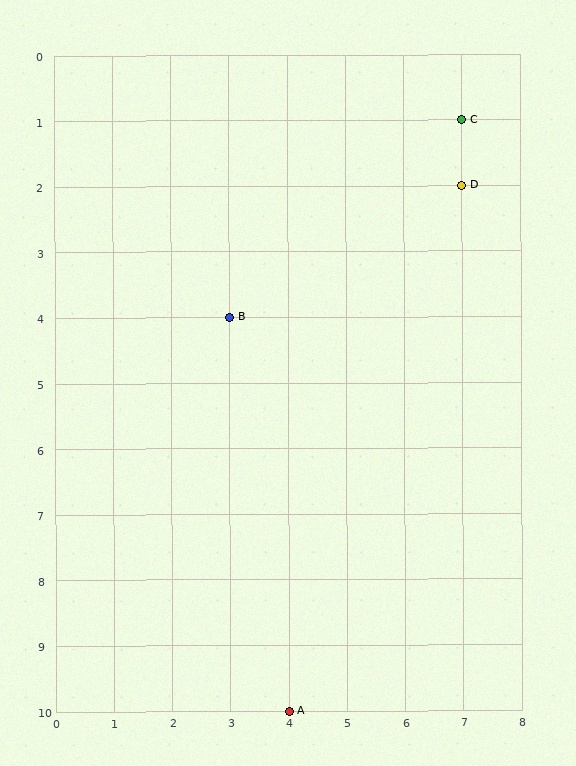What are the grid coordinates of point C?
Point C is at grid coordinates (7, 1).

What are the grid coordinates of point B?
Point B is at grid coordinates (3, 4).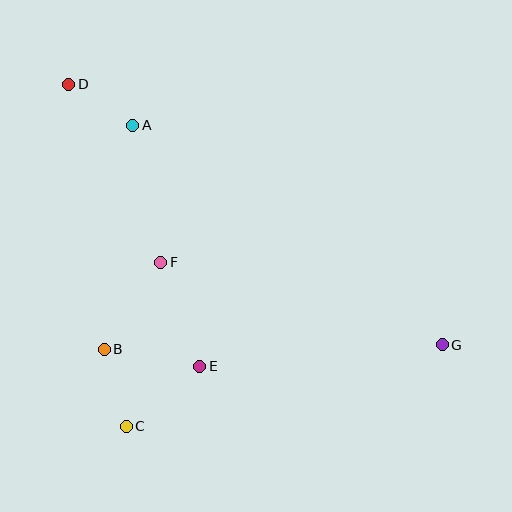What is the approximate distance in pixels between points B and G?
The distance between B and G is approximately 338 pixels.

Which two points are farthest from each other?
Points D and G are farthest from each other.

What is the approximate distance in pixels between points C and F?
The distance between C and F is approximately 168 pixels.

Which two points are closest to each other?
Points A and D are closest to each other.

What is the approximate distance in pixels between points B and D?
The distance between B and D is approximately 267 pixels.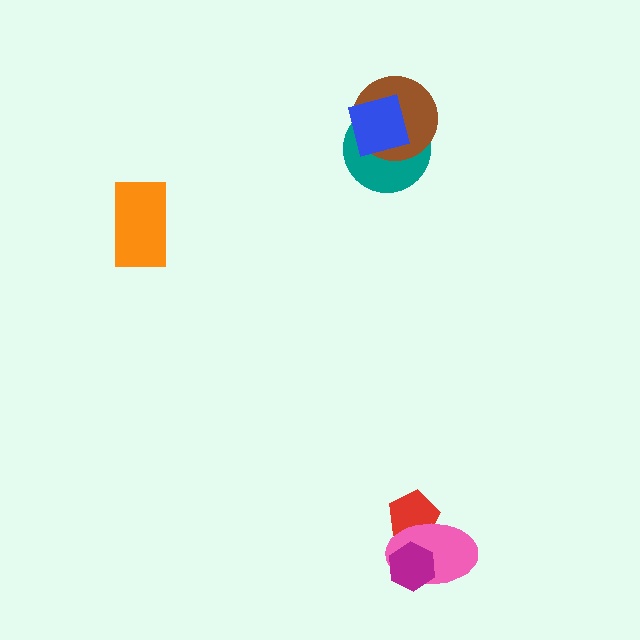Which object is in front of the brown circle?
The blue square is in front of the brown circle.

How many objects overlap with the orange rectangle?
0 objects overlap with the orange rectangle.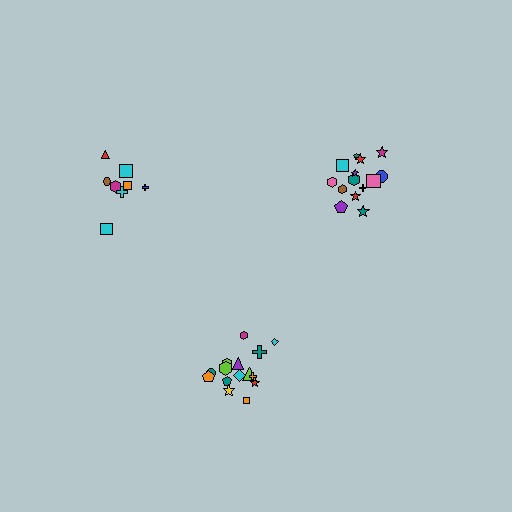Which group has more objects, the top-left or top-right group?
The top-right group.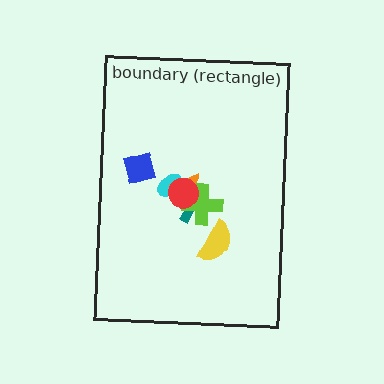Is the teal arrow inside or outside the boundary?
Inside.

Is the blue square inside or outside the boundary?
Inside.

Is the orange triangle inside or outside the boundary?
Inside.